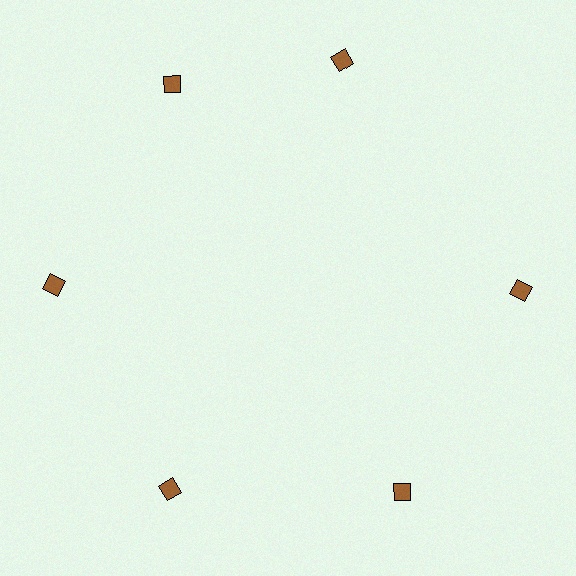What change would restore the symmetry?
The symmetry would be restored by rotating it back into even spacing with its neighbors so that all 6 diamonds sit at equal angles and equal distance from the center.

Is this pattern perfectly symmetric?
No. The 6 brown diamonds are arranged in a ring, but one element near the 1 o'clock position is rotated out of alignment along the ring, breaking the 6-fold rotational symmetry.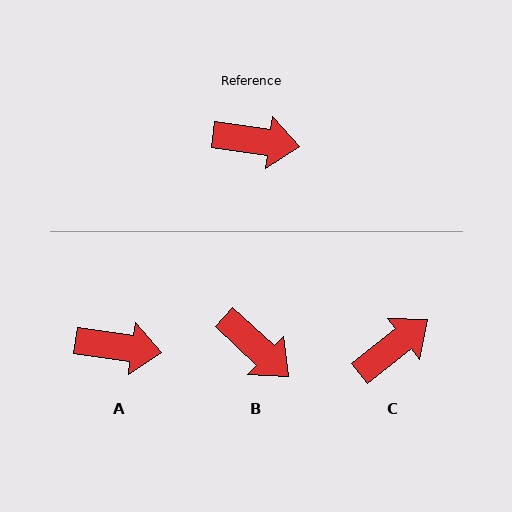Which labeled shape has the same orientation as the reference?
A.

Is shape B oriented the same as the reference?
No, it is off by about 35 degrees.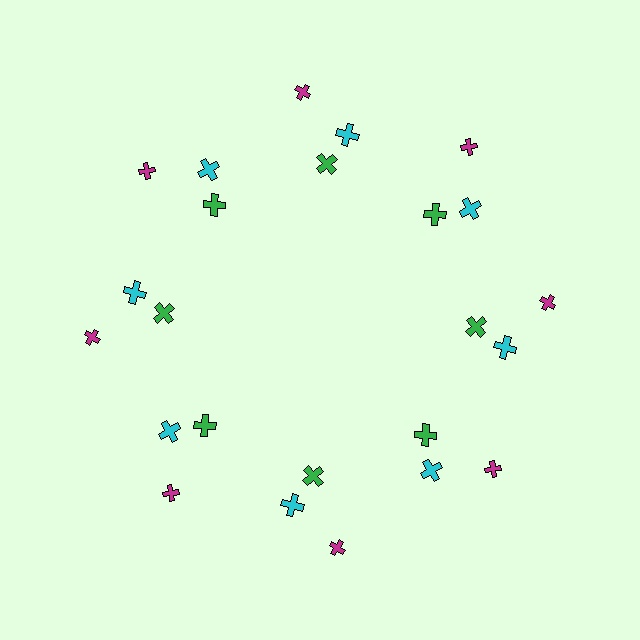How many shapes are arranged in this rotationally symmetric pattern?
There are 24 shapes, arranged in 8 groups of 3.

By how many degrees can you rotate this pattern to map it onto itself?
The pattern maps onto itself every 45 degrees of rotation.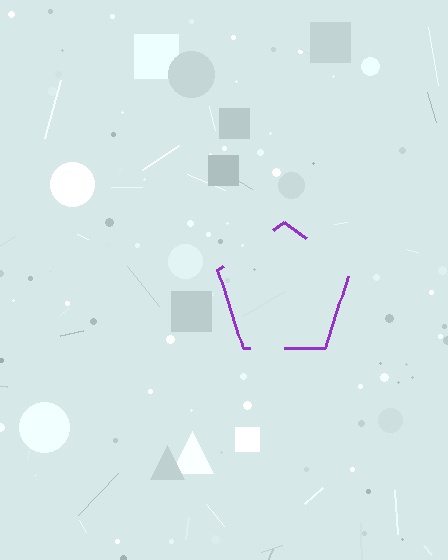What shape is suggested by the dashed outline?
The dashed outline suggests a pentagon.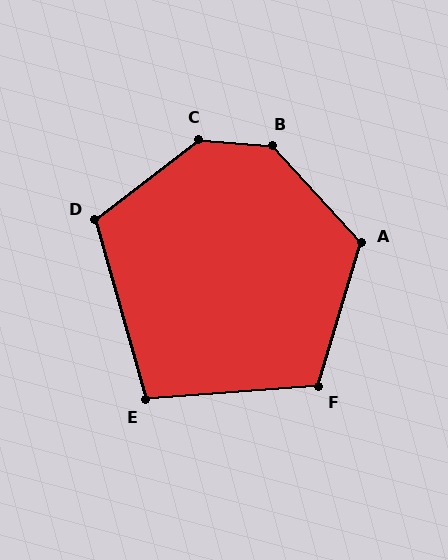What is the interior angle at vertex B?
Approximately 137 degrees (obtuse).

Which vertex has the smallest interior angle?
E, at approximately 102 degrees.